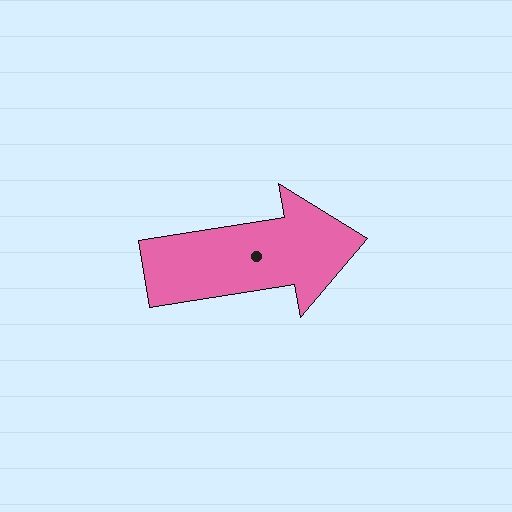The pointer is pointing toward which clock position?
Roughly 3 o'clock.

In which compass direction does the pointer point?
East.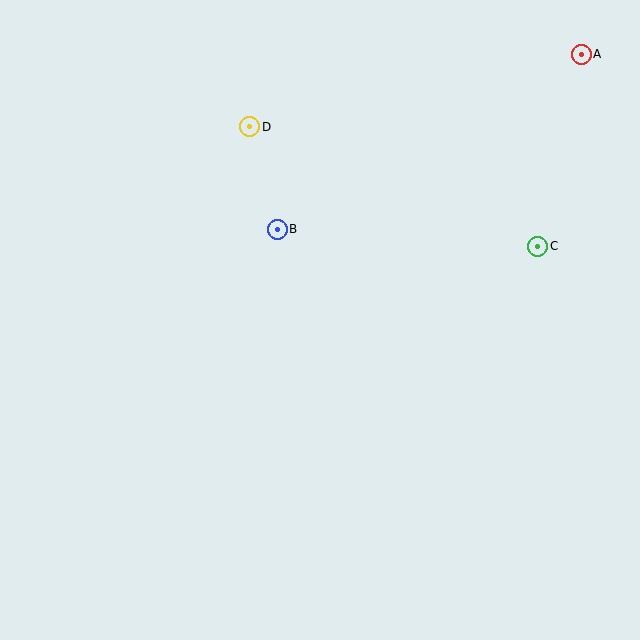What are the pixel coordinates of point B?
Point B is at (277, 229).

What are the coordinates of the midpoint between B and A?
The midpoint between B and A is at (429, 142).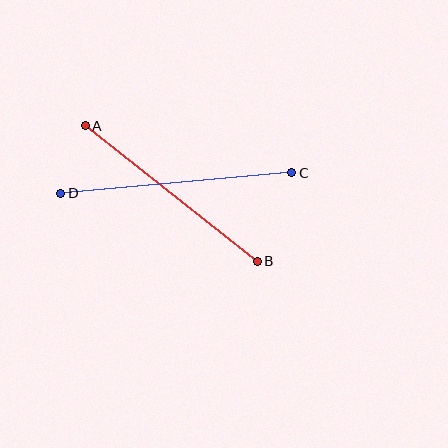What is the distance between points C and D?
The distance is approximately 232 pixels.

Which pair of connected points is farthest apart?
Points C and D are farthest apart.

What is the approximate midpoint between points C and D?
The midpoint is at approximately (176, 183) pixels.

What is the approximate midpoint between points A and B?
The midpoint is at approximately (171, 194) pixels.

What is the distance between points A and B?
The distance is approximately 219 pixels.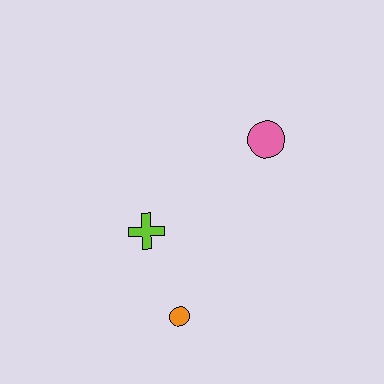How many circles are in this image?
There are 2 circles.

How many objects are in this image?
There are 3 objects.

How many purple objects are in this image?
There are no purple objects.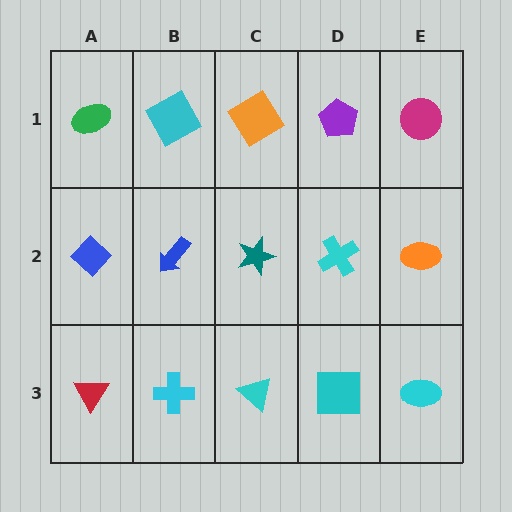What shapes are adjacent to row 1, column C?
A teal star (row 2, column C), a cyan square (row 1, column B), a purple pentagon (row 1, column D).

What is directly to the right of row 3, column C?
A cyan square.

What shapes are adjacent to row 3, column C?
A teal star (row 2, column C), a cyan cross (row 3, column B), a cyan square (row 3, column D).